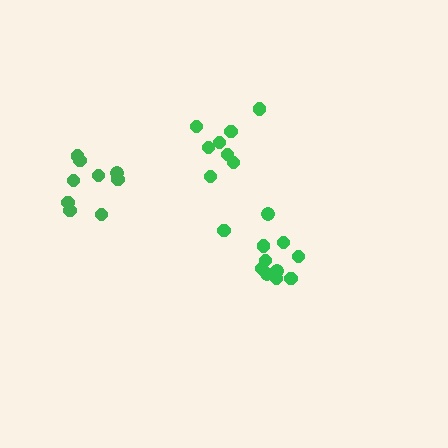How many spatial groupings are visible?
There are 3 spatial groupings.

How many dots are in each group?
Group 1: 8 dots, Group 2: 11 dots, Group 3: 10 dots (29 total).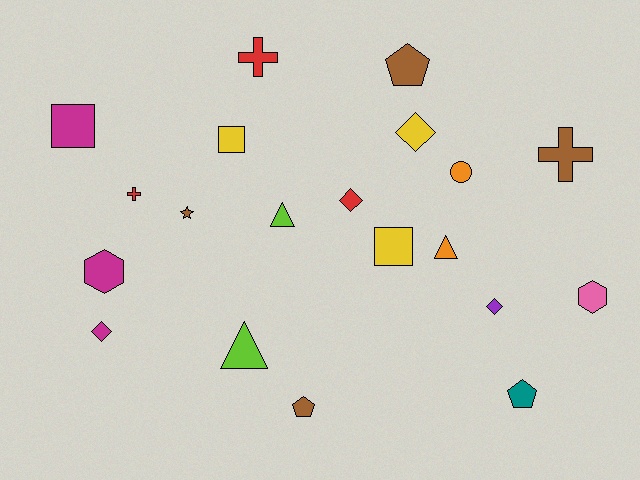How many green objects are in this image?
There are no green objects.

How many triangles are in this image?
There are 3 triangles.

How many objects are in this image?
There are 20 objects.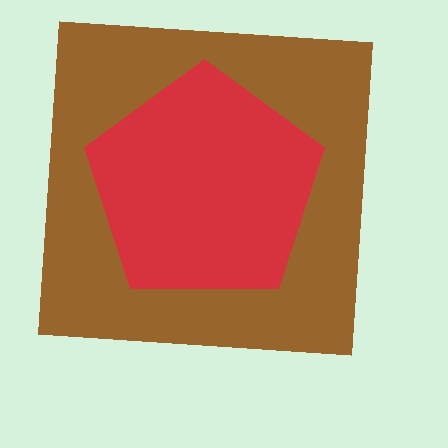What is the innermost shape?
The red pentagon.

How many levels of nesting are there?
2.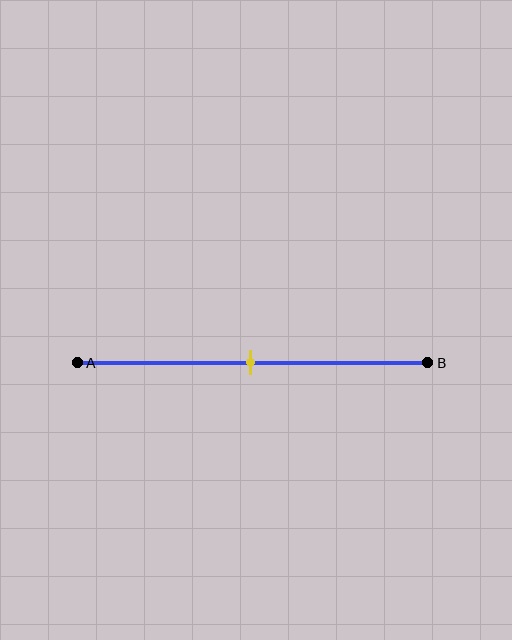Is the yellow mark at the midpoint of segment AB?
Yes, the mark is approximately at the midpoint.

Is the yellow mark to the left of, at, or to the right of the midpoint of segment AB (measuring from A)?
The yellow mark is approximately at the midpoint of segment AB.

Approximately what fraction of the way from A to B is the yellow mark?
The yellow mark is approximately 50% of the way from A to B.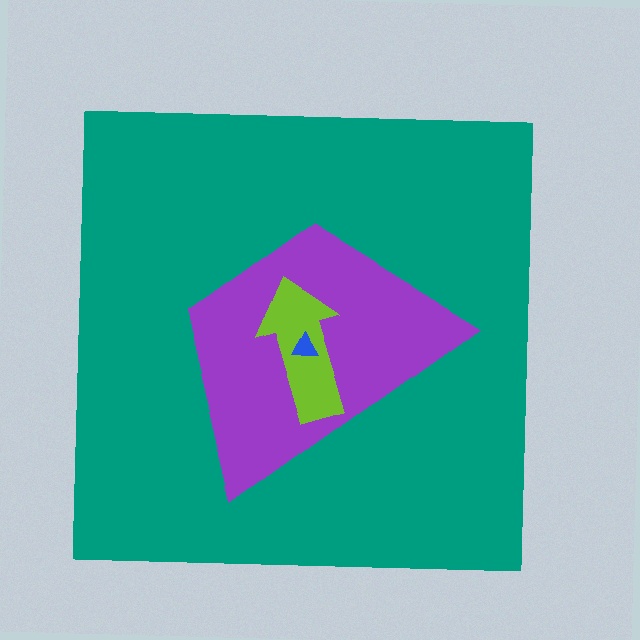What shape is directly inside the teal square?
The purple trapezoid.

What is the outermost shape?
The teal square.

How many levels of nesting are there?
4.